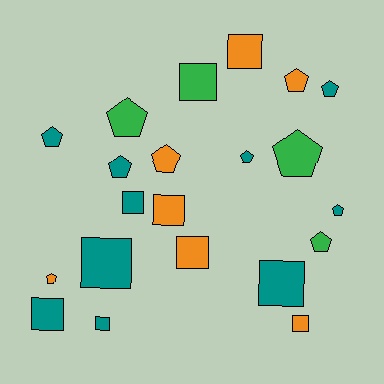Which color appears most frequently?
Teal, with 10 objects.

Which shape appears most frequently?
Pentagon, with 11 objects.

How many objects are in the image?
There are 21 objects.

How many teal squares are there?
There are 5 teal squares.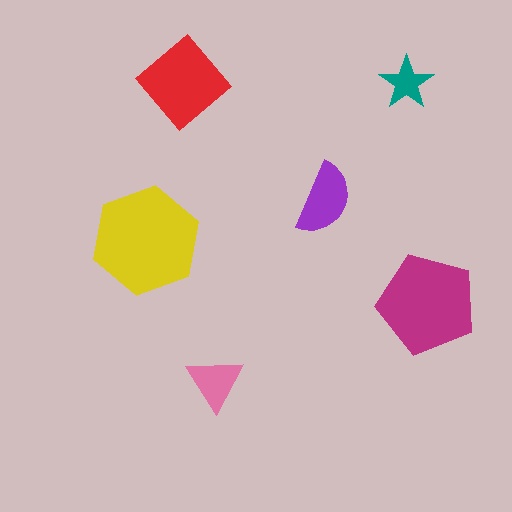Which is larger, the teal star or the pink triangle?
The pink triangle.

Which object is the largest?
The yellow hexagon.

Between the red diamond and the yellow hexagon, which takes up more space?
The yellow hexagon.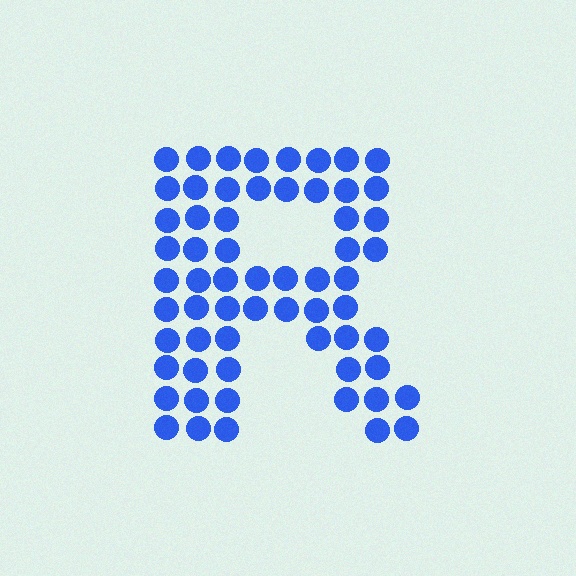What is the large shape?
The large shape is the letter R.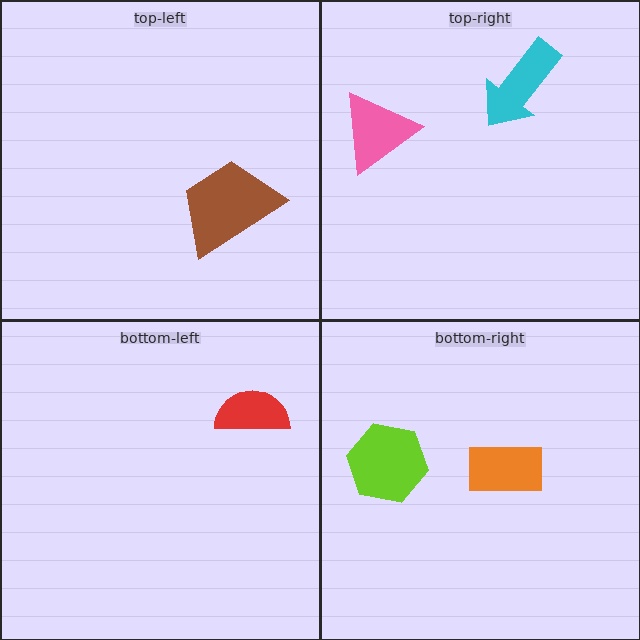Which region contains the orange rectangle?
The bottom-right region.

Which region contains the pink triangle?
The top-right region.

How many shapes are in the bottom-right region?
2.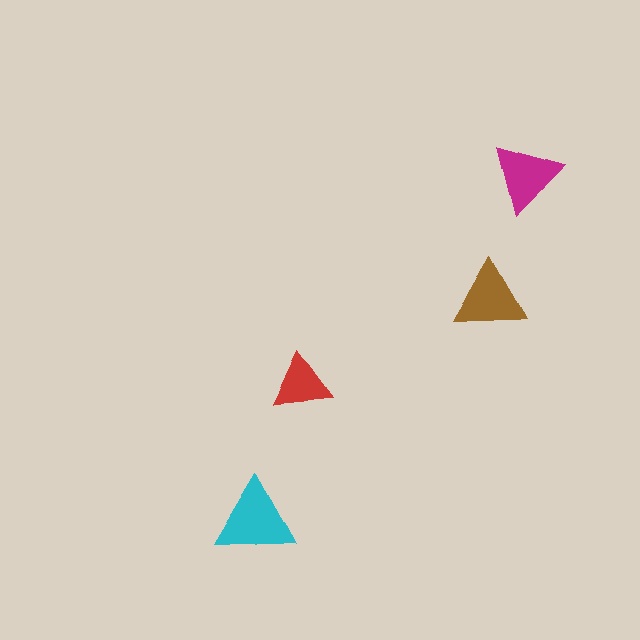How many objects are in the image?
There are 4 objects in the image.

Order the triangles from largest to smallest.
the cyan one, the brown one, the magenta one, the red one.